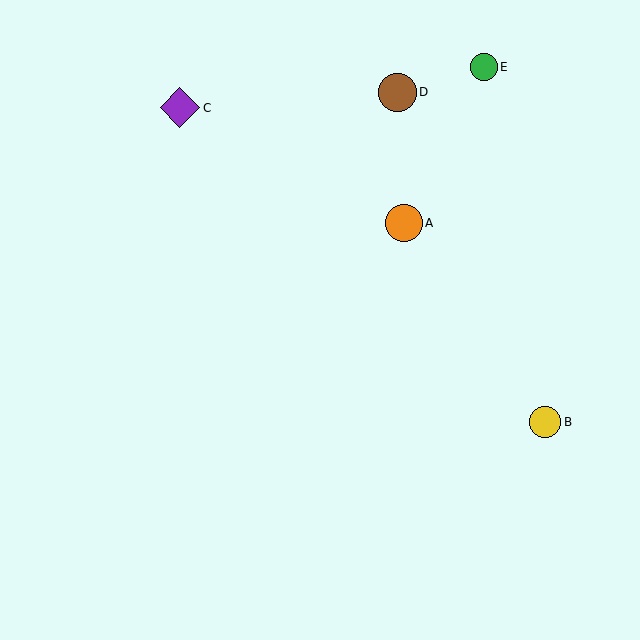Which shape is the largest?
The purple diamond (labeled C) is the largest.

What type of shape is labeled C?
Shape C is a purple diamond.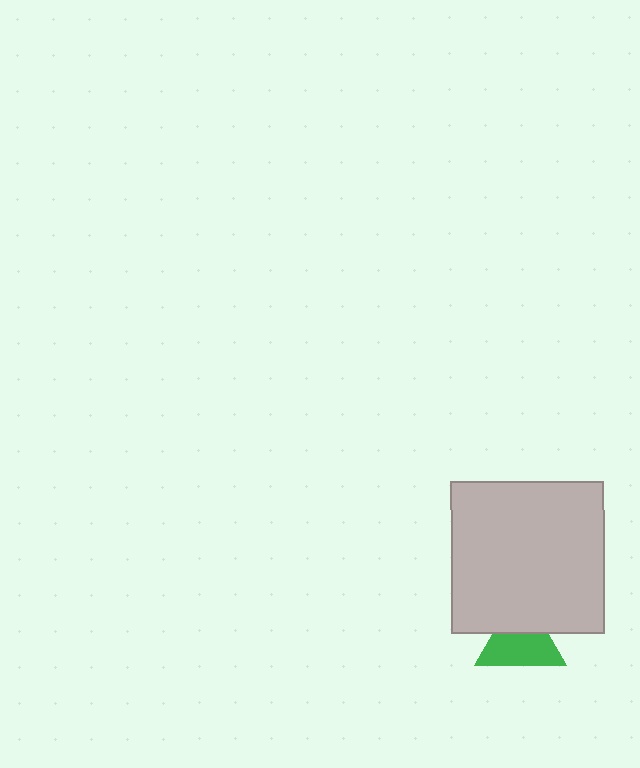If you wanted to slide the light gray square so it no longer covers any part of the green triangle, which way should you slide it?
Slide it up — that is the most direct way to separate the two shapes.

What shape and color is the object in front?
The object in front is a light gray square.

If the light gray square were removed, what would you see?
You would see the complete green triangle.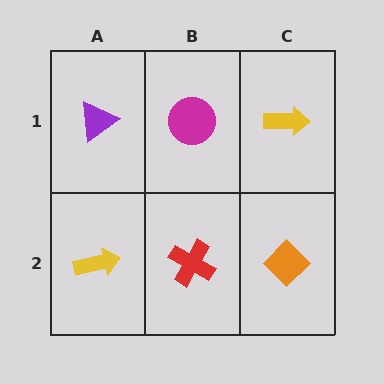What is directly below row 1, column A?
A yellow arrow.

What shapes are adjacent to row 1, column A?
A yellow arrow (row 2, column A), a magenta circle (row 1, column B).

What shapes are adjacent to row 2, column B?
A magenta circle (row 1, column B), a yellow arrow (row 2, column A), an orange diamond (row 2, column C).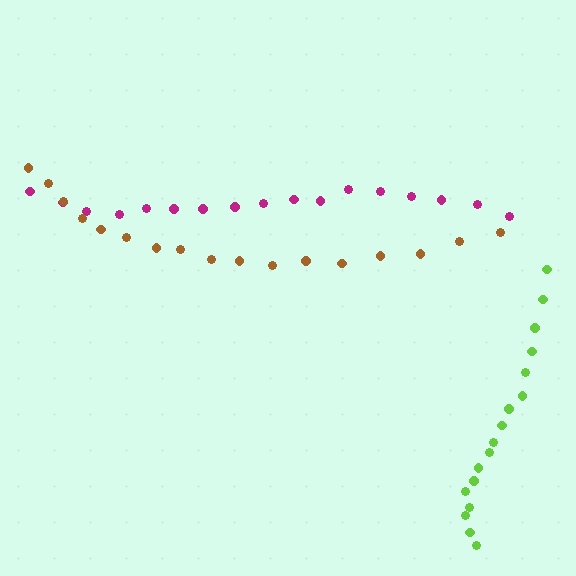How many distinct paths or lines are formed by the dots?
There are 3 distinct paths.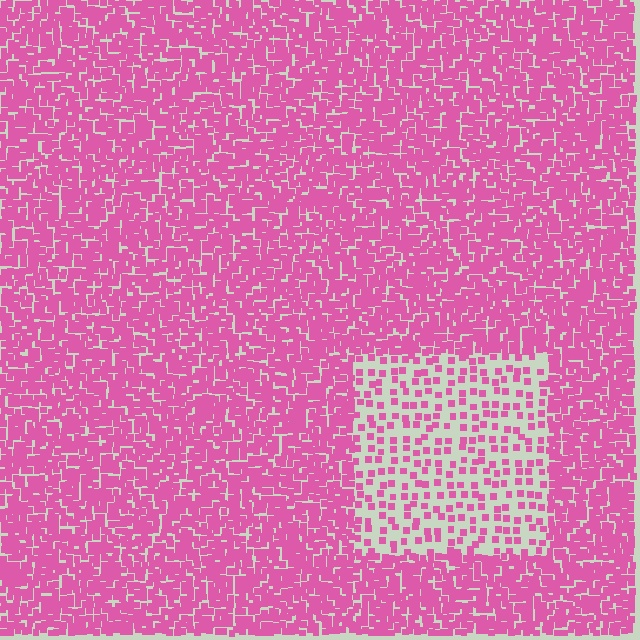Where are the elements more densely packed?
The elements are more densely packed outside the rectangle boundary.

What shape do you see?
I see a rectangle.